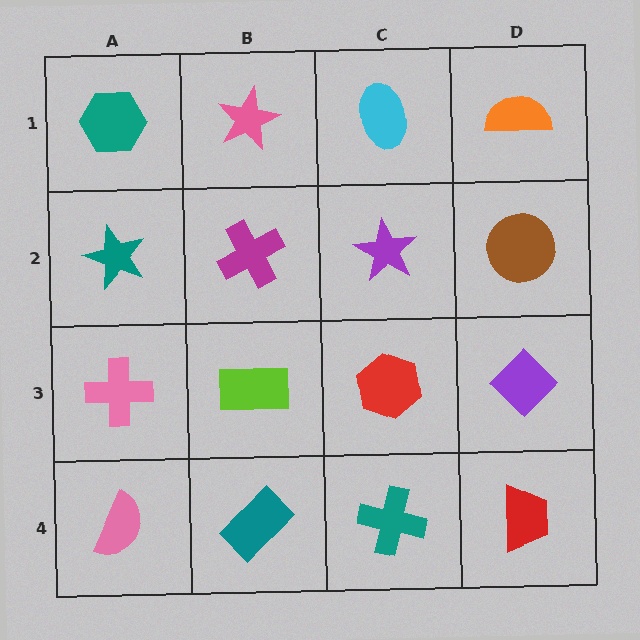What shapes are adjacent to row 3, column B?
A magenta cross (row 2, column B), a teal rectangle (row 4, column B), a pink cross (row 3, column A), a red hexagon (row 3, column C).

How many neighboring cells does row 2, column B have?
4.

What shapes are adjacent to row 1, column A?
A teal star (row 2, column A), a pink star (row 1, column B).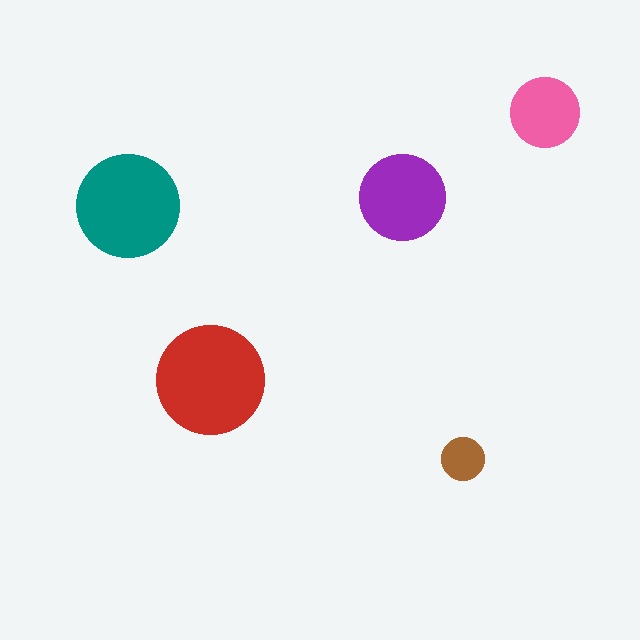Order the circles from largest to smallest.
the red one, the teal one, the purple one, the pink one, the brown one.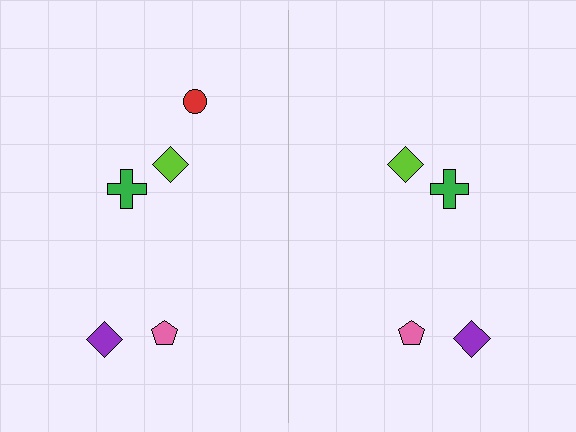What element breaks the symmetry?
A red circle is missing from the right side.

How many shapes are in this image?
There are 9 shapes in this image.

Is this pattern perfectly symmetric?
No, the pattern is not perfectly symmetric. A red circle is missing from the right side.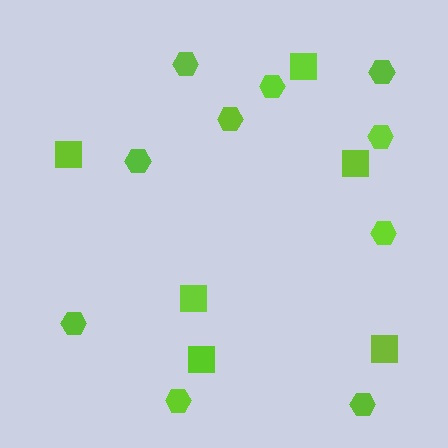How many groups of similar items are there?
There are 2 groups: one group of squares (6) and one group of hexagons (10).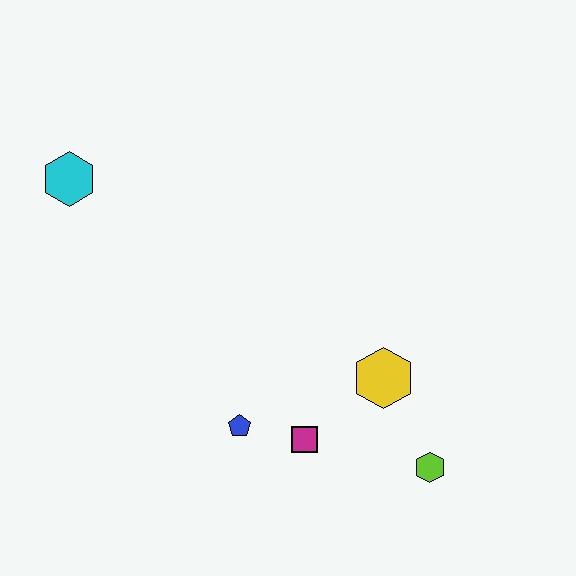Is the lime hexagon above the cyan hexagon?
No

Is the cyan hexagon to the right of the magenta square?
No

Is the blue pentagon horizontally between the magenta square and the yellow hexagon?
No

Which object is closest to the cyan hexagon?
The blue pentagon is closest to the cyan hexagon.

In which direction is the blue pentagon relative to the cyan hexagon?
The blue pentagon is below the cyan hexagon.